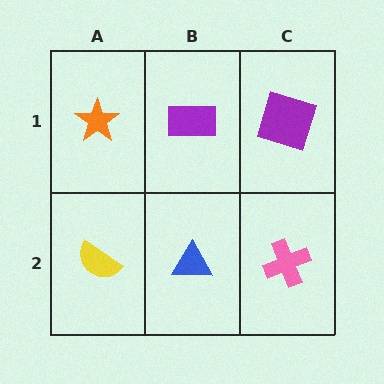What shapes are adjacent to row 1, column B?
A blue triangle (row 2, column B), an orange star (row 1, column A), a purple square (row 1, column C).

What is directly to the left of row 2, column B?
A yellow semicircle.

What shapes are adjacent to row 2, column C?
A purple square (row 1, column C), a blue triangle (row 2, column B).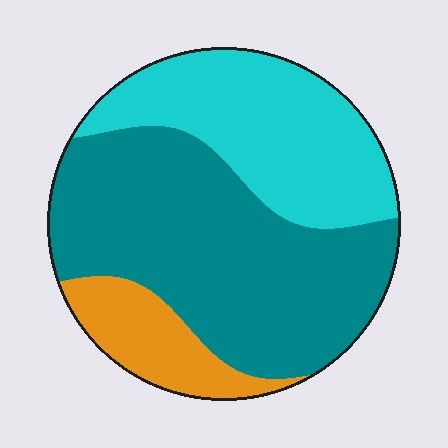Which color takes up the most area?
Teal, at roughly 55%.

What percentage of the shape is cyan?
Cyan takes up about one third (1/3) of the shape.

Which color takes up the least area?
Orange, at roughly 15%.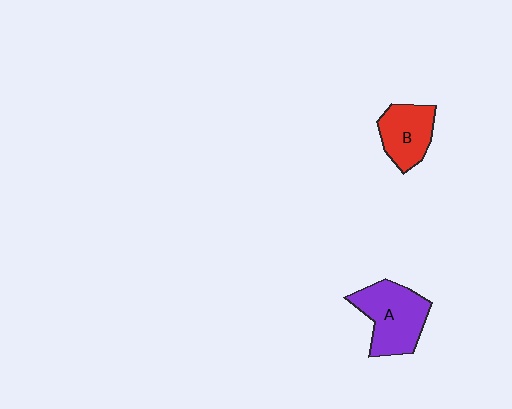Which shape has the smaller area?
Shape B (red).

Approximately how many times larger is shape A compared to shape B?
Approximately 1.4 times.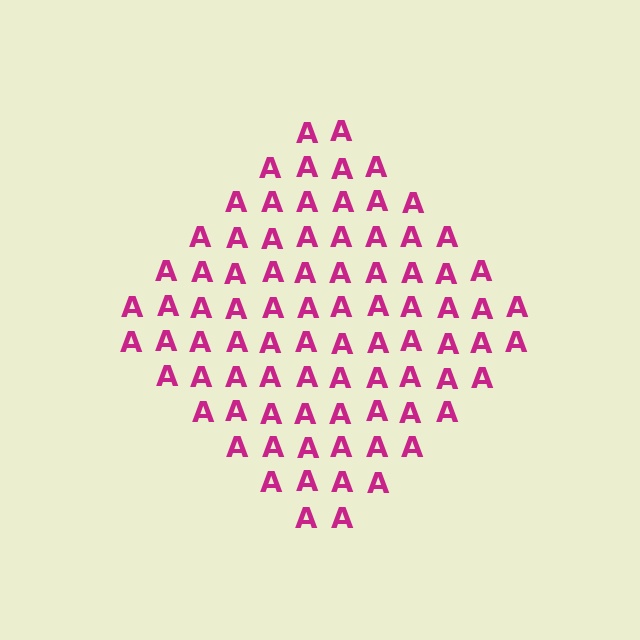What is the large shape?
The large shape is a diamond.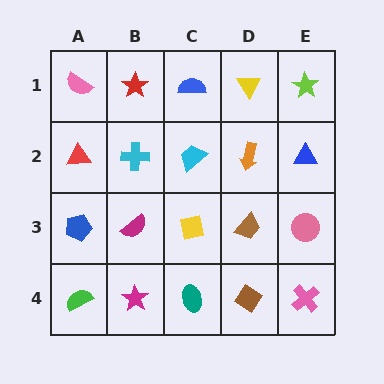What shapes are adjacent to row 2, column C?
A blue semicircle (row 1, column C), a yellow square (row 3, column C), a cyan cross (row 2, column B), an orange arrow (row 2, column D).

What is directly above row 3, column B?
A cyan cross.